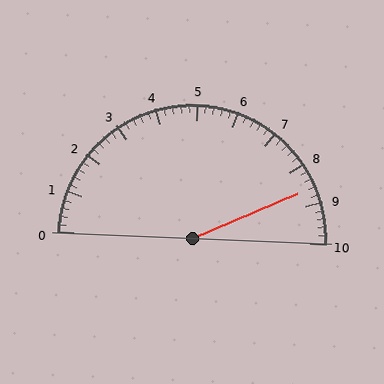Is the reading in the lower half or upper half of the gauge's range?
The reading is in the upper half of the range (0 to 10).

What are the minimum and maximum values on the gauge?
The gauge ranges from 0 to 10.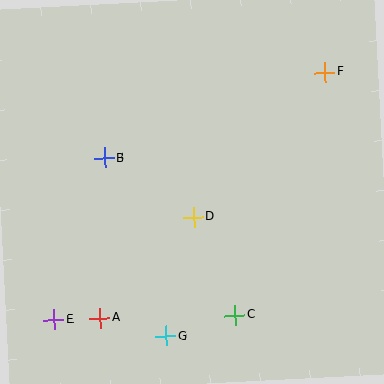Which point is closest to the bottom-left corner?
Point E is closest to the bottom-left corner.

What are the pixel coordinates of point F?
Point F is at (325, 72).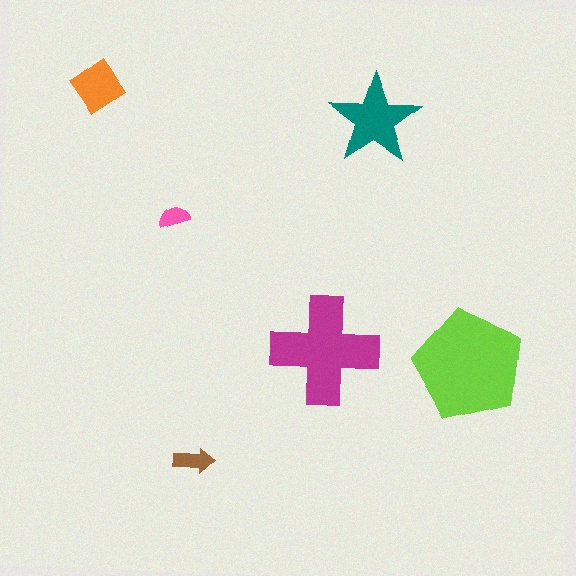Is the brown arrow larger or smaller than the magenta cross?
Smaller.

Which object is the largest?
The lime pentagon.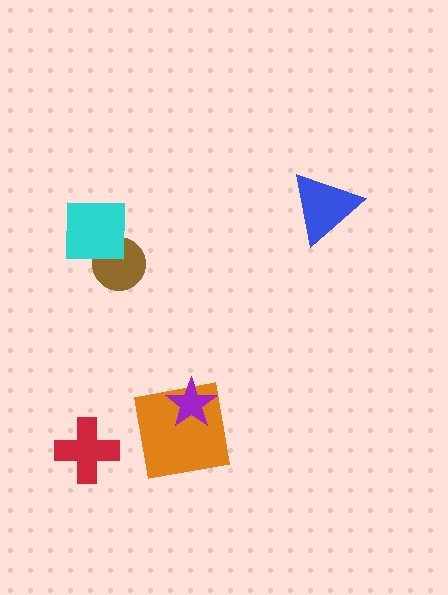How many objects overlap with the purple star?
1 object overlaps with the purple star.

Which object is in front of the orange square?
The purple star is in front of the orange square.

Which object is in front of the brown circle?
The cyan square is in front of the brown circle.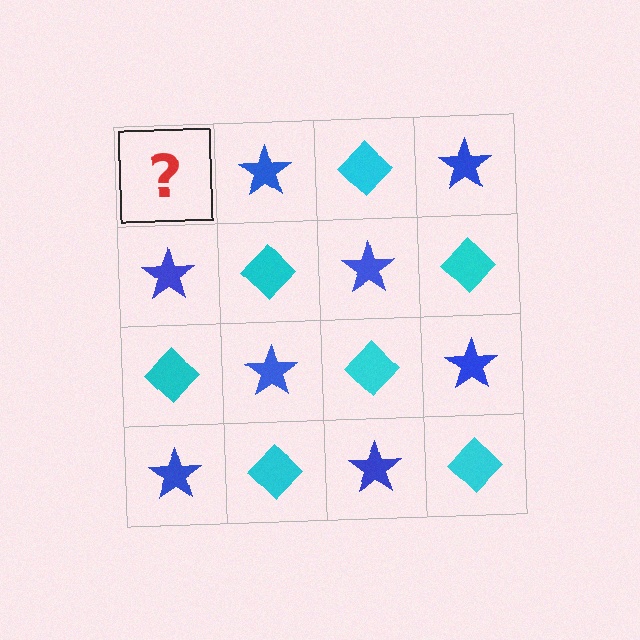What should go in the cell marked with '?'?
The missing cell should contain a cyan diamond.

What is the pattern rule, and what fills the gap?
The rule is that it alternates cyan diamond and blue star in a checkerboard pattern. The gap should be filled with a cyan diamond.